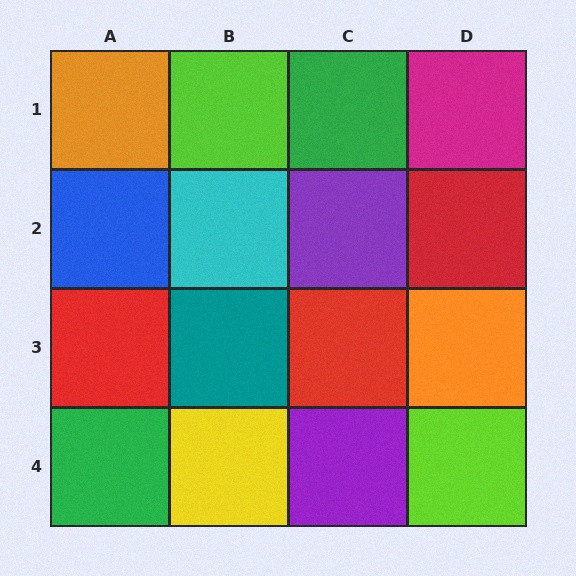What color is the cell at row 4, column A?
Green.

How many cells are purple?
2 cells are purple.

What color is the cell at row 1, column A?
Orange.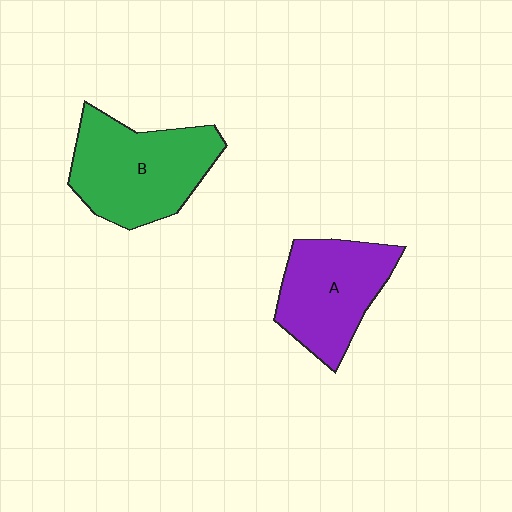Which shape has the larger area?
Shape B (green).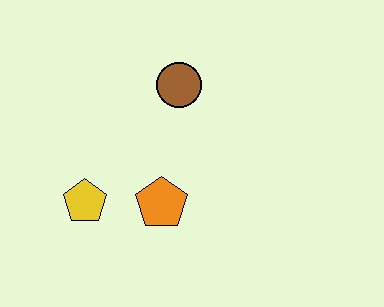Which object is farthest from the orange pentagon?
The brown circle is farthest from the orange pentagon.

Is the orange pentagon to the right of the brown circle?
No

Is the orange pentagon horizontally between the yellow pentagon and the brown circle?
Yes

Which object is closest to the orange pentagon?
The yellow pentagon is closest to the orange pentagon.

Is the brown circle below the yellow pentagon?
No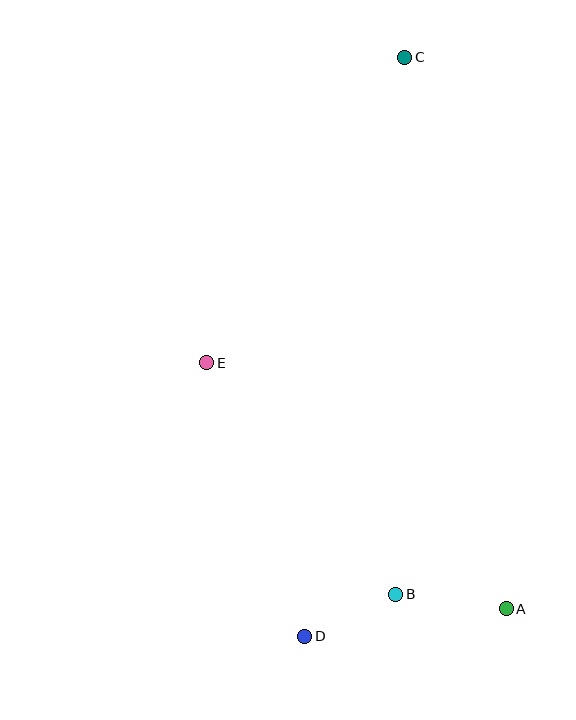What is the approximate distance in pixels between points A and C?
The distance between A and C is approximately 561 pixels.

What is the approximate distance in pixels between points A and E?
The distance between A and E is approximately 387 pixels.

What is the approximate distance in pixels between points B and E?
The distance between B and E is approximately 299 pixels.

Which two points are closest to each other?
Points B and D are closest to each other.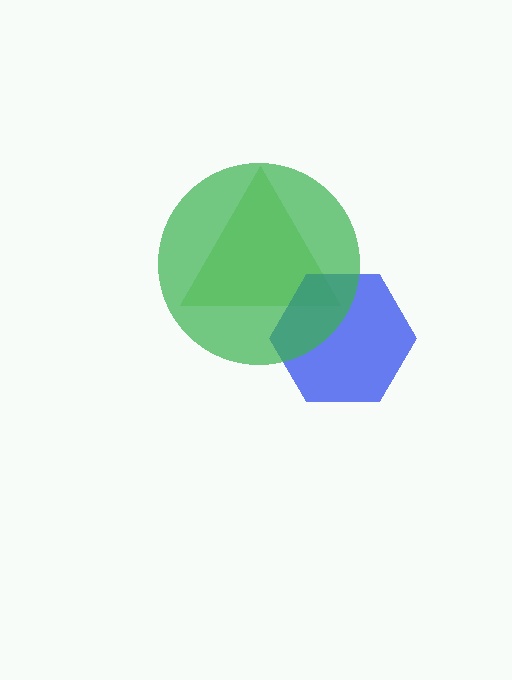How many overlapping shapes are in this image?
There are 3 overlapping shapes in the image.